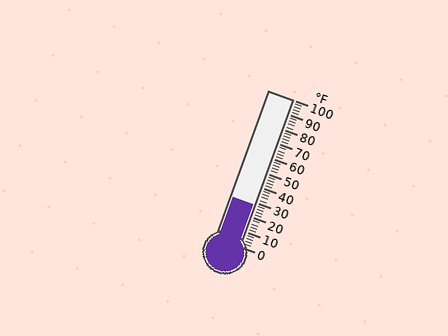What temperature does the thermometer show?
The thermometer shows approximately 28°F.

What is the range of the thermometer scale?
The thermometer scale ranges from 0°F to 100°F.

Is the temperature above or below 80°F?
The temperature is below 80°F.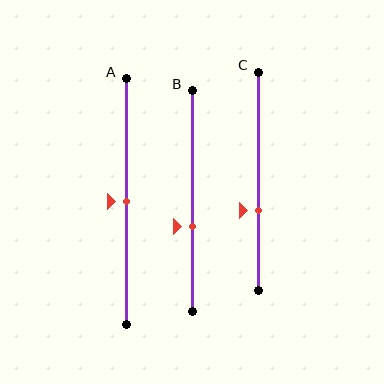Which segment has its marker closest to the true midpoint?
Segment A has its marker closest to the true midpoint.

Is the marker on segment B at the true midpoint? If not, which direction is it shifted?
No, the marker on segment B is shifted downward by about 12% of the segment length.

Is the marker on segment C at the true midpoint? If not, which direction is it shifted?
No, the marker on segment C is shifted downward by about 14% of the segment length.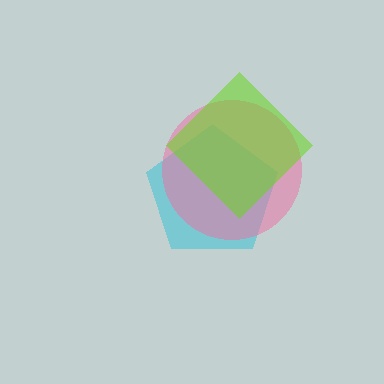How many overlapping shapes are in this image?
There are 3 overlapping shapes in the image.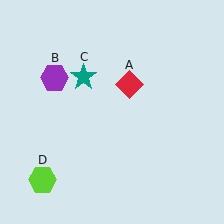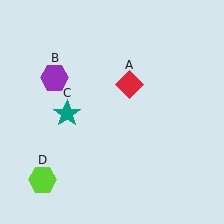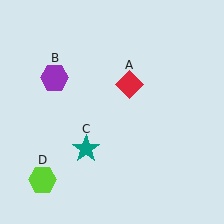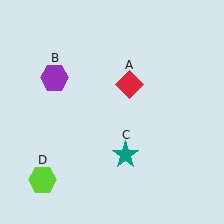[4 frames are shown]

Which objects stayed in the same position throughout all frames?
Red diamond (object A) and purple hexagon (object B) and lime hexagon (object D) remained stationary.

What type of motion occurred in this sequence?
The teal star (object C) rotated counterclockwise around the center of the scene.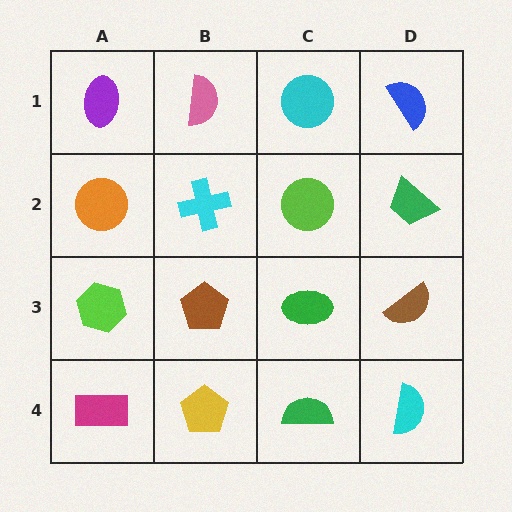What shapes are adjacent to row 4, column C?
A green ellipse (row 3, column C), a yellow pentagon (row 4, column B), a cyan semicircle (row 4, column D).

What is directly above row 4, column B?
A brown pentagon.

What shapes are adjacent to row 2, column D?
A blue semicircle (row 1, column D), a brown semicircle (row 3, column D), a lime circle (row 2, column C).